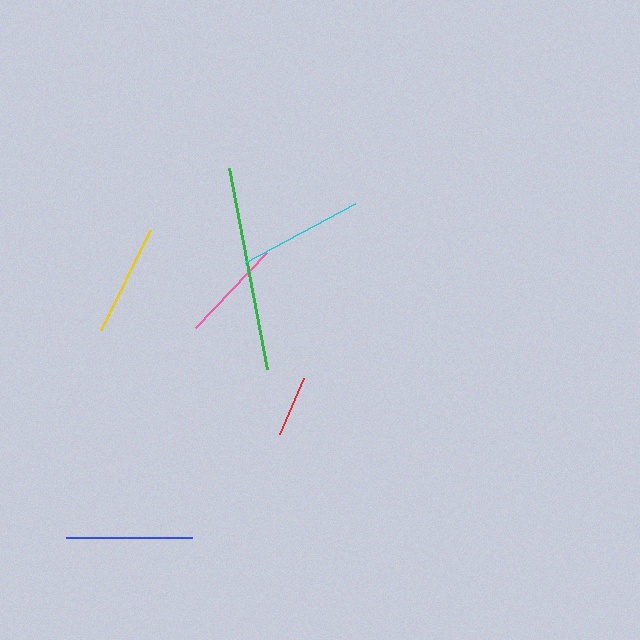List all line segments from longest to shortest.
From longest to shortest: green, blue, cyan, yellow, pink, red.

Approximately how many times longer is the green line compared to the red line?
The green line is approximately 3.3 times the length of the red line.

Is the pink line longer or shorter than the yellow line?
The yellow line is longer than the pink line.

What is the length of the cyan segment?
The cyan segment is approximately 124 pixels long.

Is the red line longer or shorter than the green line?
The green line is longer than the red line.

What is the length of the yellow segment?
The yellow segment is approximately 112 pixels long.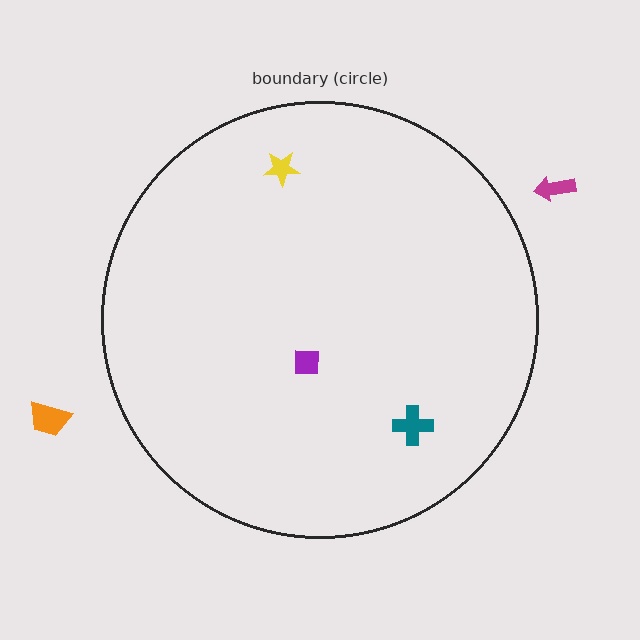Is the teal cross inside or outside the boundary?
Inside.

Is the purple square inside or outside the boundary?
Inside.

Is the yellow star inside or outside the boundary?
Inside.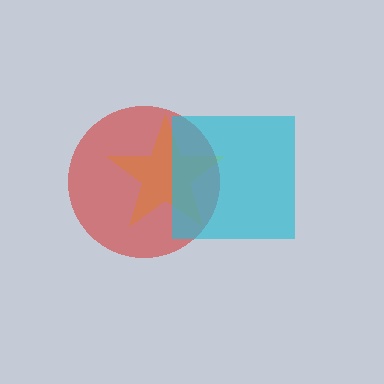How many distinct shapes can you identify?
There are 3 distinct shapes: a yellow star, a red circle, a cyan square.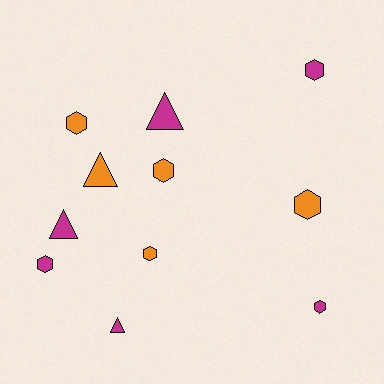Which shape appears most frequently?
Hexagon, with 7 objects.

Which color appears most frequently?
Magenta, with 6 objects.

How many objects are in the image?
There are 11 objects.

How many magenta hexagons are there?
There are 3 magenta hexagons.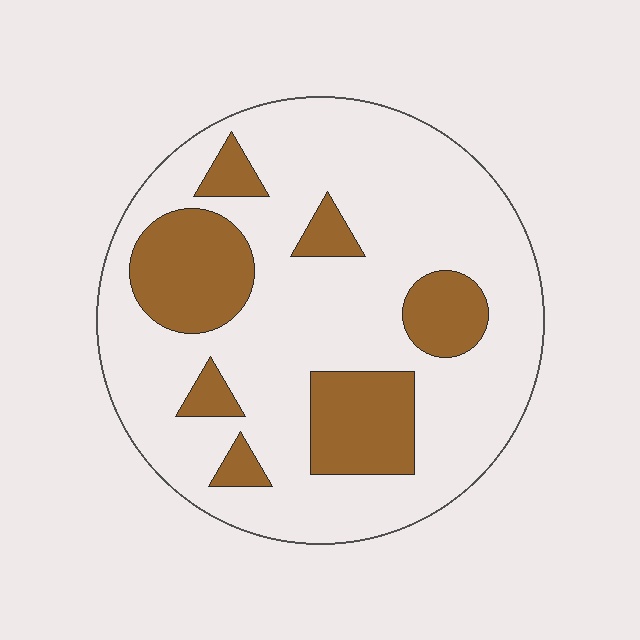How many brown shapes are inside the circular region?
7.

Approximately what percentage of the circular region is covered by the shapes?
Approximately 25%.